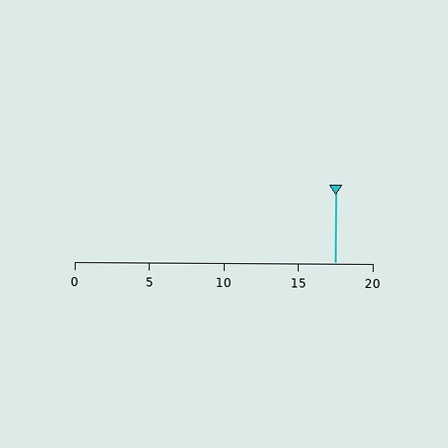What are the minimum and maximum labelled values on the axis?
The axis runs from 0 to 20.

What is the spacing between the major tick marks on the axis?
The major ticks are spaced 5 apart.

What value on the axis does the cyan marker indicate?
The marker indicates approximately 17.5.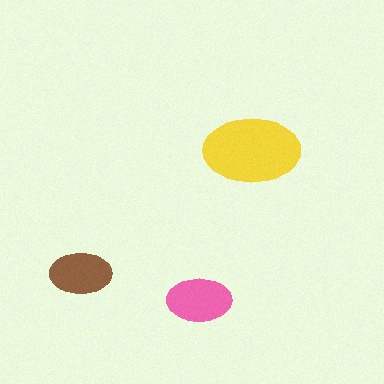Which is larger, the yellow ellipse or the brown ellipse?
The yellow one.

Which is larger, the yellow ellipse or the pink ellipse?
The yellow one.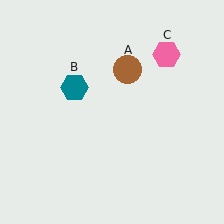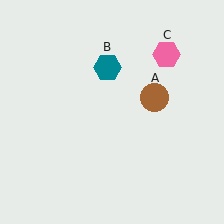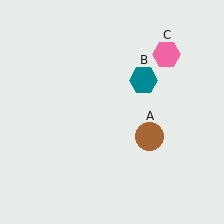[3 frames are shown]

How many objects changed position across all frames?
2 objects changed position: brown circle (object A), teal hexagon (object B).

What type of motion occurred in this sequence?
The brown circle (object A), teal hexagon (object B) rotated clockwise around the center of the scene.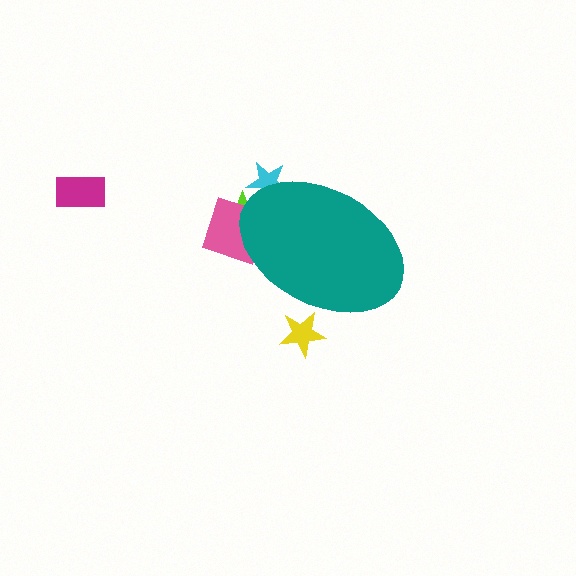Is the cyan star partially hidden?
Yes, the cyan star is partially hidden behind the teal ellipse.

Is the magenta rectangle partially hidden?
No, the magenta rectangle is fully visible.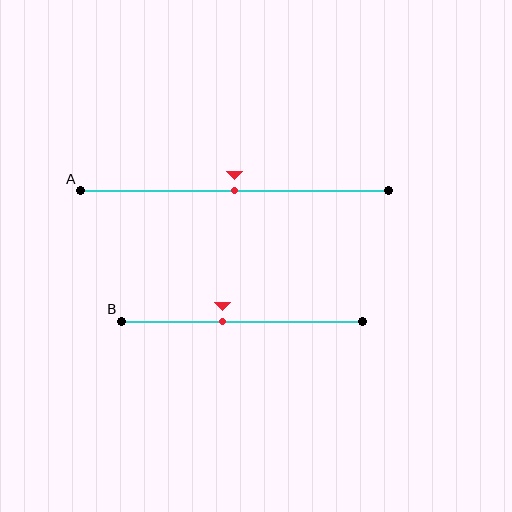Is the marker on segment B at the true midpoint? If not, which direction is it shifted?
No, the marker on segment B is shifted to the left by about 8% of the segment length.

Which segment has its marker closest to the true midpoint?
Segment A has its marker closest to the true midpoint.